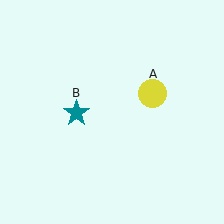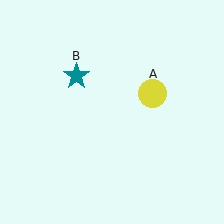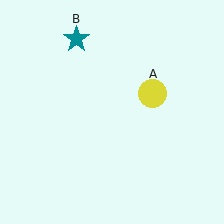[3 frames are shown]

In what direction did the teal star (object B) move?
The teal star (object B) moved up.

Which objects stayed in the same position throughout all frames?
Yellow circle (object A) remained stationary.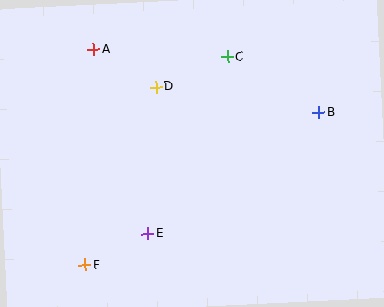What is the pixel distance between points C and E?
The distance between C and E is 194 pixels.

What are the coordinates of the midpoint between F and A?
The midpoint between F and A is at (89, 157).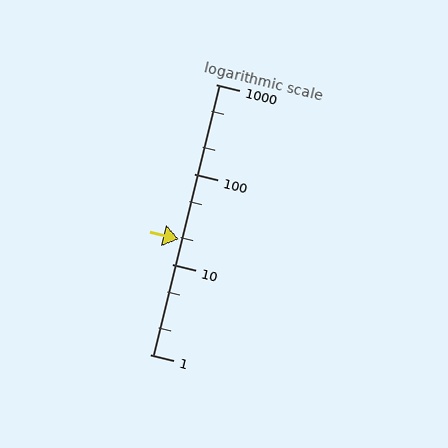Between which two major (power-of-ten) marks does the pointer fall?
The pointer is between 10 and 100.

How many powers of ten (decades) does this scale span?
The scale spans 3 decades, from 1 to 1000.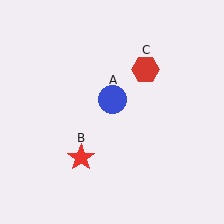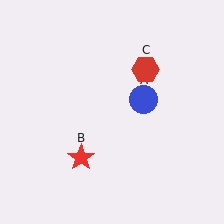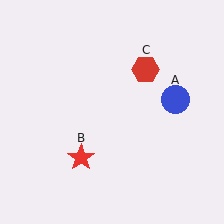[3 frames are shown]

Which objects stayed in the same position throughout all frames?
Red star (object B) and red hexagon (object C) remained stationary.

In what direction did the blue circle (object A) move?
The blue circle (object A) moved right.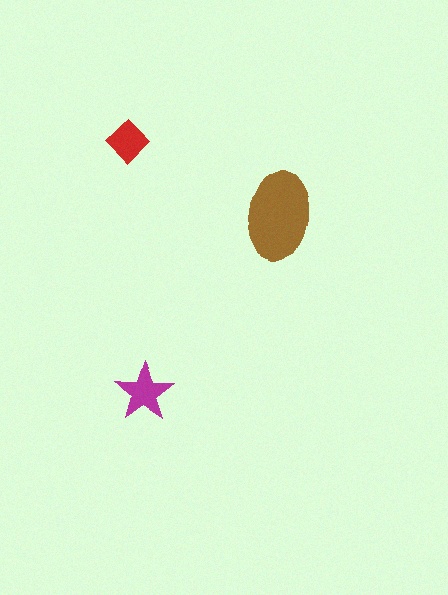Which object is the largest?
The brown ellipse.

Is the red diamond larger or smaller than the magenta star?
Smaller.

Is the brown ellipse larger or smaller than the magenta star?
Larger.